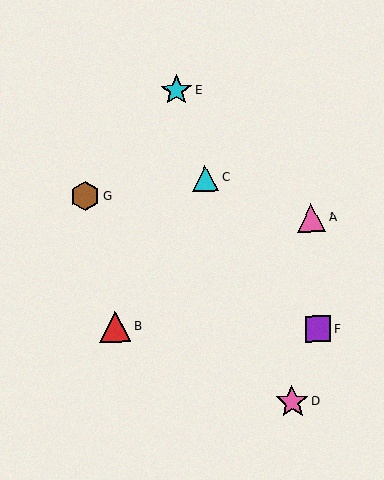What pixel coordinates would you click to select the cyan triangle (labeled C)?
Click at (205, 178) to select the cyan triangle C.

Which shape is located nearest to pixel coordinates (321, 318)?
The purple square (labeled F) at (318, 329) is nearest to that location.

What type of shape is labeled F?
Shape F is a purple square.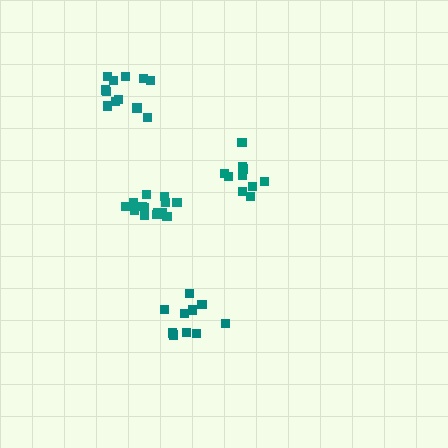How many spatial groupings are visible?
There are 4 spatial groupings.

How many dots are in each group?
Group 1: 10 dots, Group 2: 16 dots, Group 3: 10 dots, Group 4: 12 dots (48 total).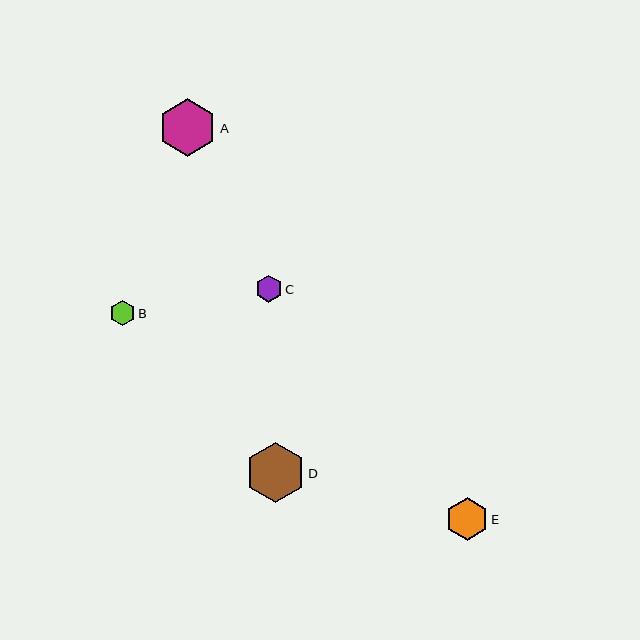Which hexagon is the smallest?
Hexagon B is the smallest with a size of approximately 25 pixels.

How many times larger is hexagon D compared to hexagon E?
Hexagon D is approximately 1.4 times the size of hexagon E.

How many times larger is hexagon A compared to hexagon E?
Hexagon A is approximately 1.4 times the size of hexagon E.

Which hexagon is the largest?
Hexagon D is the largest with a size of approximately 59 pixels.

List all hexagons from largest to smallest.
From largest to smallest: D, A, E, C, B.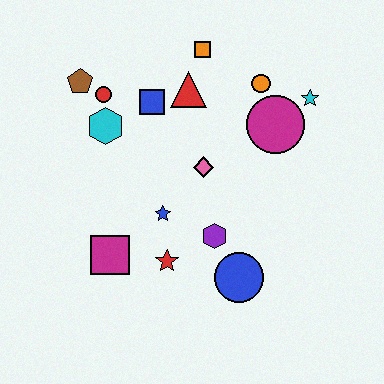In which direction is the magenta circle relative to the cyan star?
The magenta circle is to the left of the cyan star.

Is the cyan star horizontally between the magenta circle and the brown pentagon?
No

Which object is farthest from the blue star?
The cyan star is farthest from the blue star.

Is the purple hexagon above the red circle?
No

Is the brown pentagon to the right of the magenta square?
No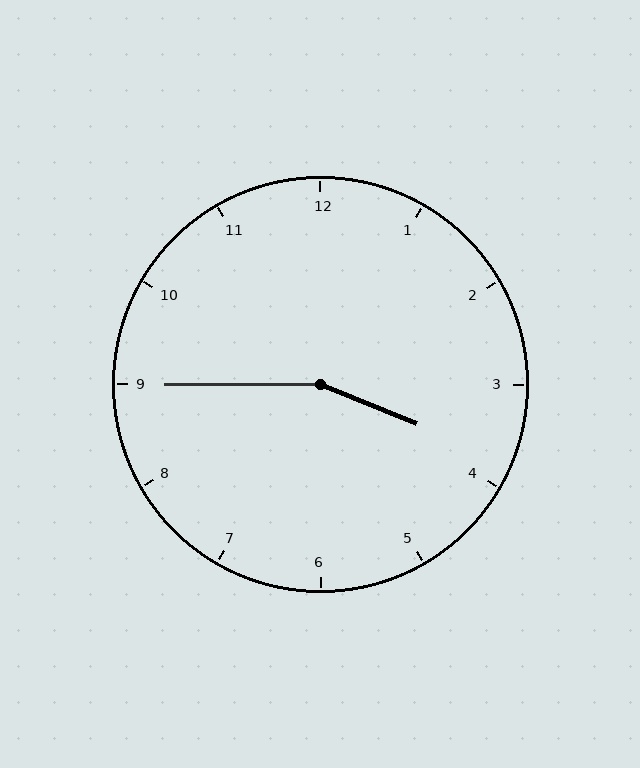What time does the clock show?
3:45.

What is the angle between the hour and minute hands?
Approximately 158 degrees.